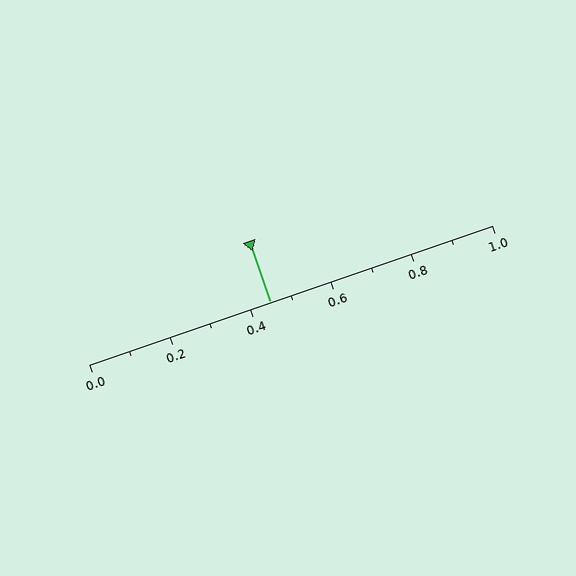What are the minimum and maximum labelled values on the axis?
The axis runs from 0.0 to 1.0.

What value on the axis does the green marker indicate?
The marker indicates approximately 0.45.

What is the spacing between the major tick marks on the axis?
The major ticks are spaced 0.2 apart.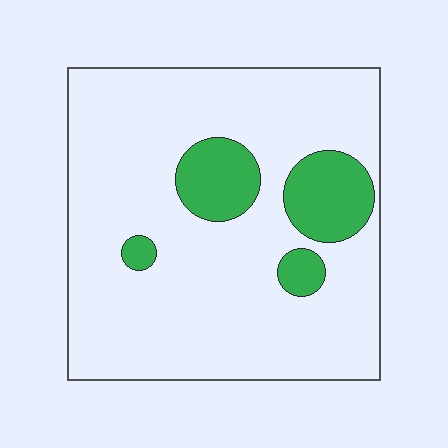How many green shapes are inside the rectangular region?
4.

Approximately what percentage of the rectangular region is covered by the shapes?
Approximately 15%.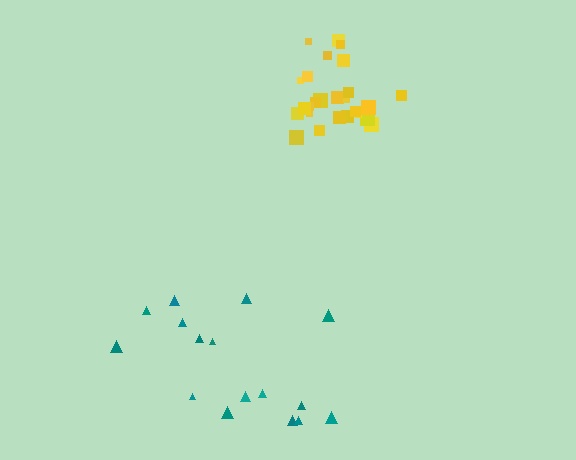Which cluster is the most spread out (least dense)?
Teal.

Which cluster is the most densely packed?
Yellow.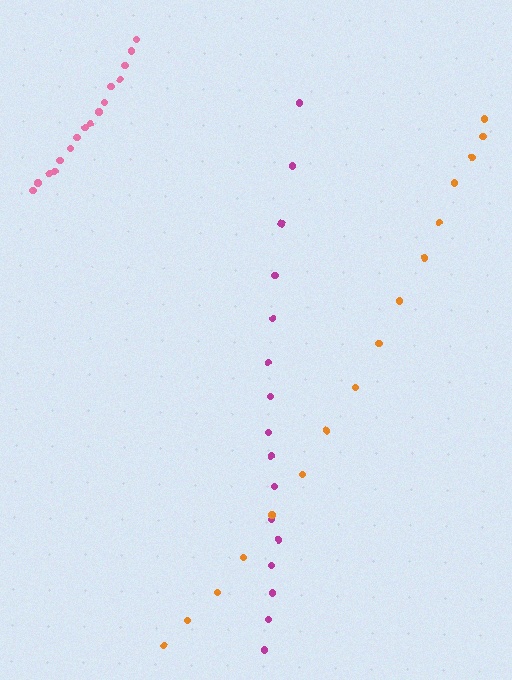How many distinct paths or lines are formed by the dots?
There are 3 distinct paths.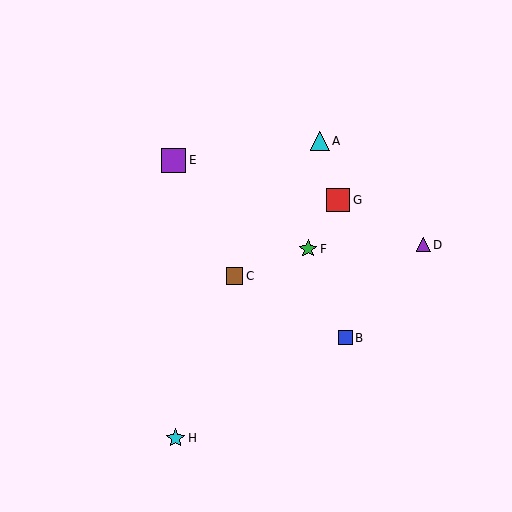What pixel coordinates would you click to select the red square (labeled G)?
Click at (338, 200) to select the red square G.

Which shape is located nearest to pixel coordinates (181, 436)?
The cyan star (labeled H) at (175, 438) is nearest to that location.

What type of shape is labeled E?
Shape E is a purple square.